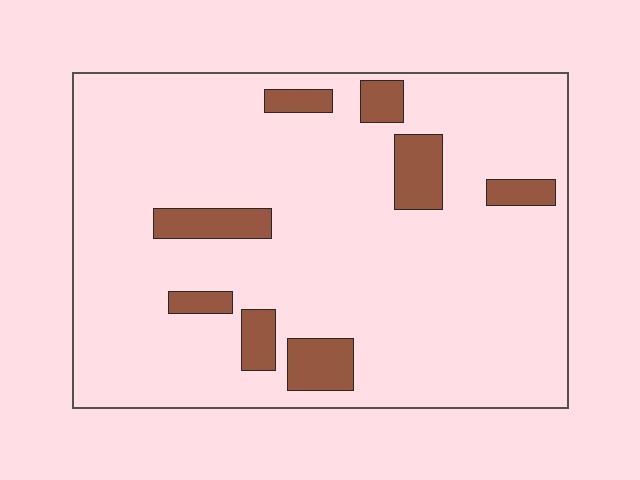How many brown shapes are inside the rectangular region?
8.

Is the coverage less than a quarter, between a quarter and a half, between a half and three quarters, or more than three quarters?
Less than a quarter.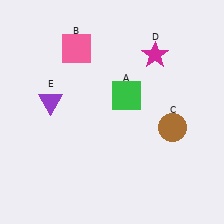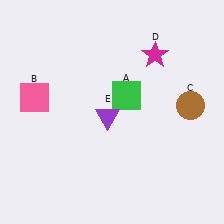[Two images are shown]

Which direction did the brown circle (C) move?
The brown circle (C) moved up.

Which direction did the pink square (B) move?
The pink square (B) moved down.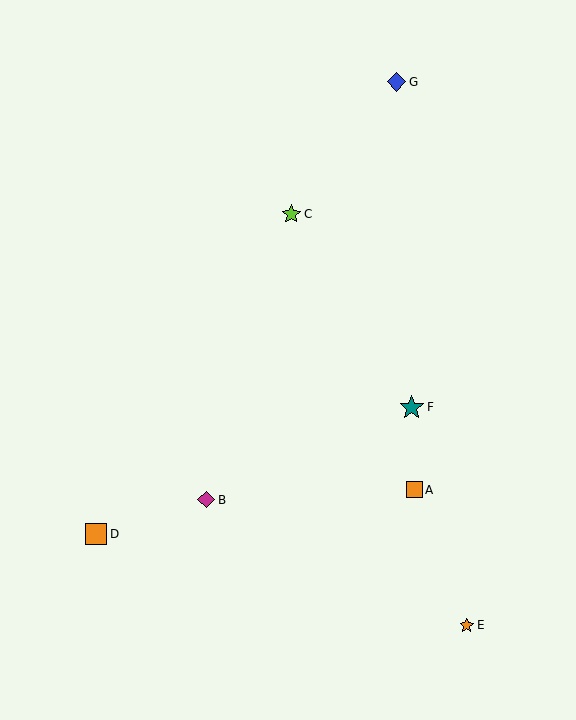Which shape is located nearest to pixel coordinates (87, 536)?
The orange square (labeled D) at (96, 534) is nearest to that location.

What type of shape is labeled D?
Shape D is an orange square.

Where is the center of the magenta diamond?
The center of the magenta diamond is at (206, 500).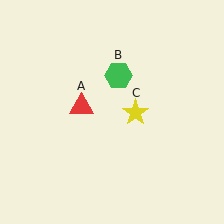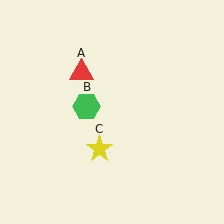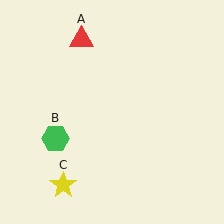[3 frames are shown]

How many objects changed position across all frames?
3 objects changed position: red triangle (object A), green hexagon (object B), yellow star (object C).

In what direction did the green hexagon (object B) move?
The green hexagon (object B) moved down and to the left.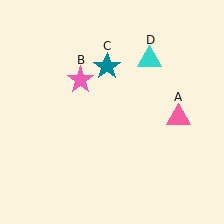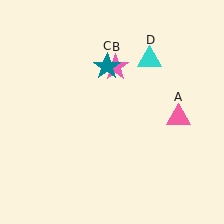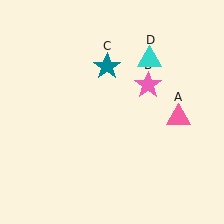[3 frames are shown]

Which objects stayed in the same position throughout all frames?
Pink triangle (object A) and teal star (object C) and cyan triangle (object D) remained stationary.